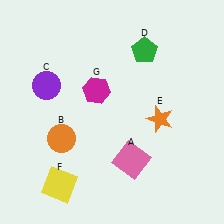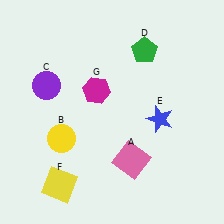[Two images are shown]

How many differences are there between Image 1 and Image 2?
There are 2 differences between the two images.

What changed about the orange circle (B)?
In Image 1, B is orange. In Image 2, it changed to yellow.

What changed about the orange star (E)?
In Image 1, E is orange. In Image 2, it changed to blue.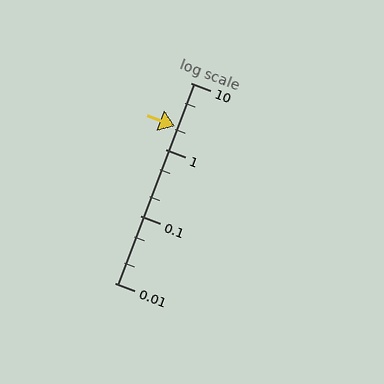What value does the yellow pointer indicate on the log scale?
The pointer indicates approximately 2.2.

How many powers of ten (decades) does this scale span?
The scale spans 3 decades, from 0.01 to 10.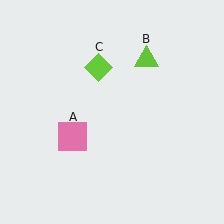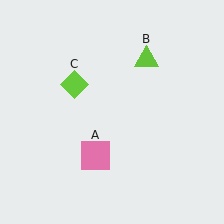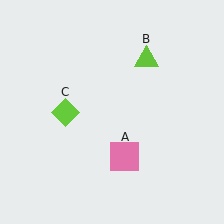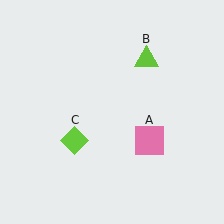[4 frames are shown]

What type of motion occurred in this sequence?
The pink square (object A), lime diamond (object C) rotated counterclockwise around the center of the scene.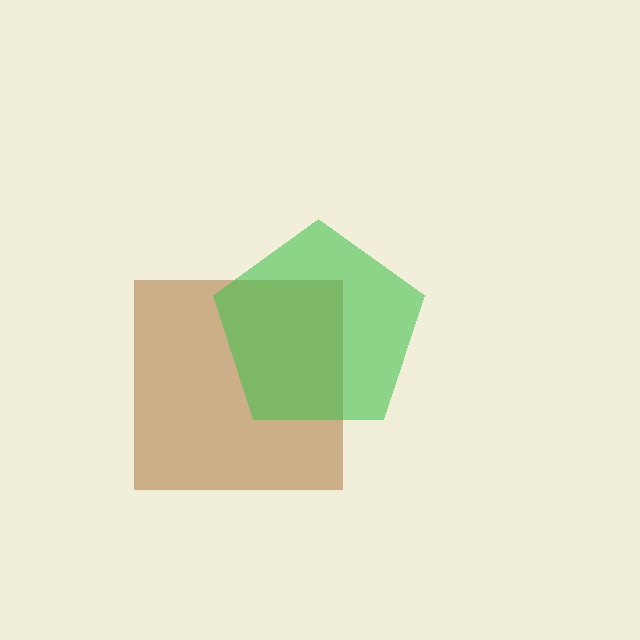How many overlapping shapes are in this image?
There are 2 overlapping shapes in the image.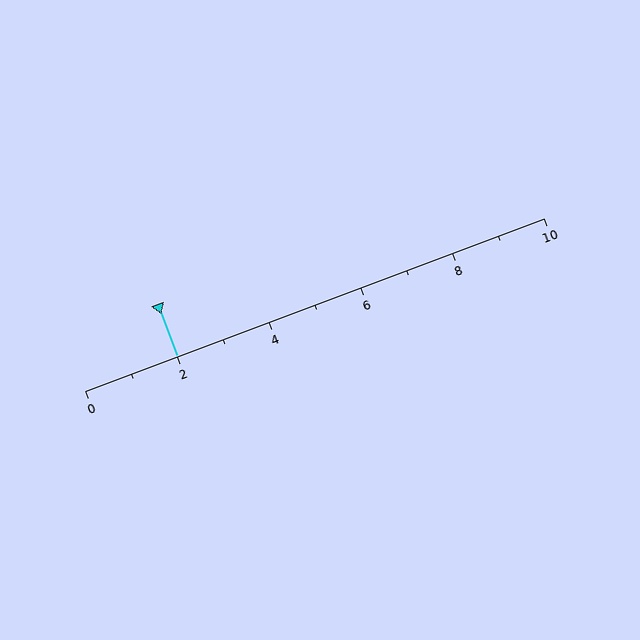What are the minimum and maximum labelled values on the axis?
The axis runs from 0 to 10.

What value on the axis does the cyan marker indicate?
The marker indicates approximately 2.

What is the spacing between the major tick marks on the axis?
The major ticks are spaced 2 apart.